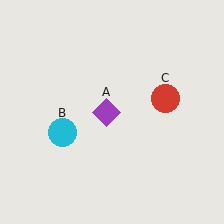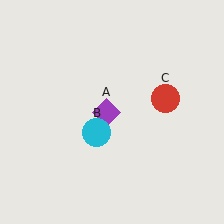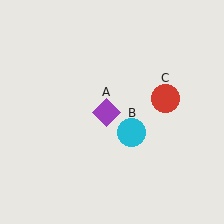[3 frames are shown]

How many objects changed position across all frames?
1 object changed position: cyan circle (object B).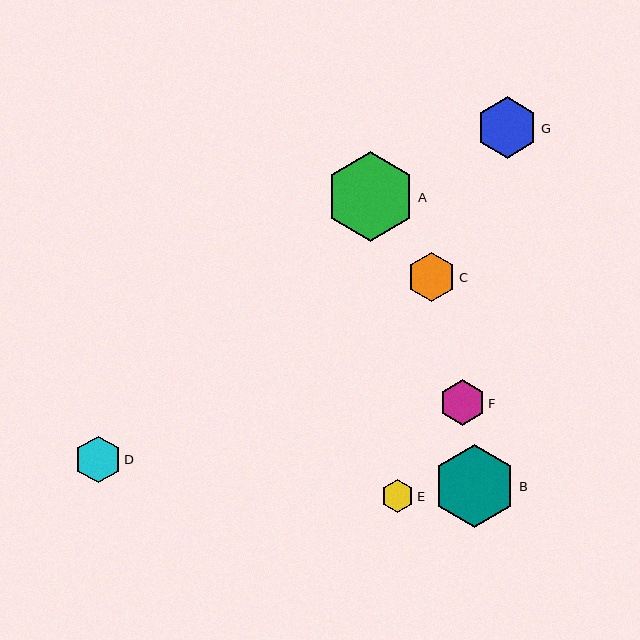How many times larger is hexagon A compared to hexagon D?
Hexagon A is approximately 1.9 times the size of hexagon D.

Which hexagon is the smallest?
Hexagon E is the smallest with a size of approximately 33 pixels.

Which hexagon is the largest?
Hexagon A is the largest with a size of approximately 89 pixels.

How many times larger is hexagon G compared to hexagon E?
Hexagon G is approximately 1.9 times the size of hexagon E.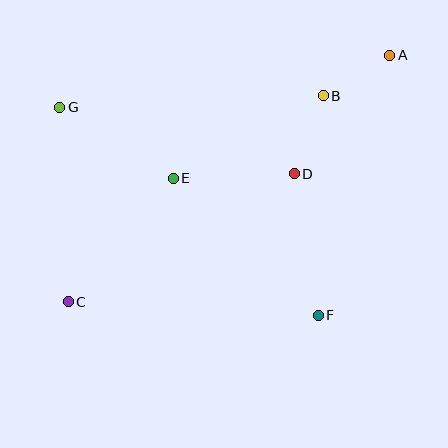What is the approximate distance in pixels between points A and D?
The distance between A and D is approximately 152 pixels.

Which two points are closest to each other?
Points A and B are closest to each other.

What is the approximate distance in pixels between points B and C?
The distance between B and C is approximately 328 pixels.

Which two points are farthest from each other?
Points A and C are farthest from each other.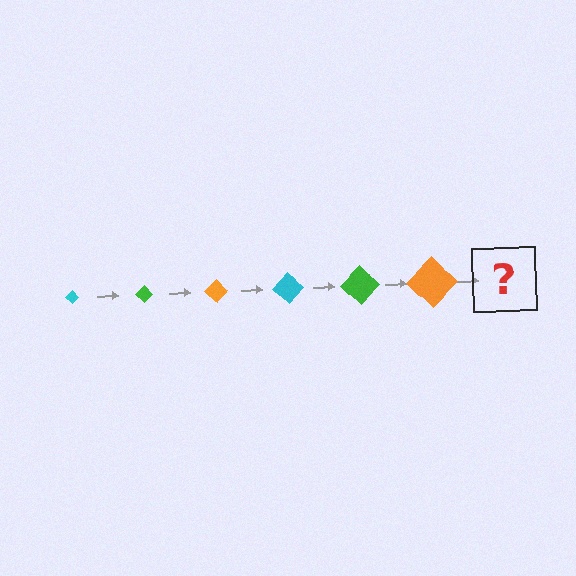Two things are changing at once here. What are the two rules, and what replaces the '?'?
The two rules are that the diamond grows larger each step and the color cycles through cyan, green, and orange. The '?' should be a cyan diamond, larger than the previous one.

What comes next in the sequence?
The next element should be a cyan diamond, larger than the previous one.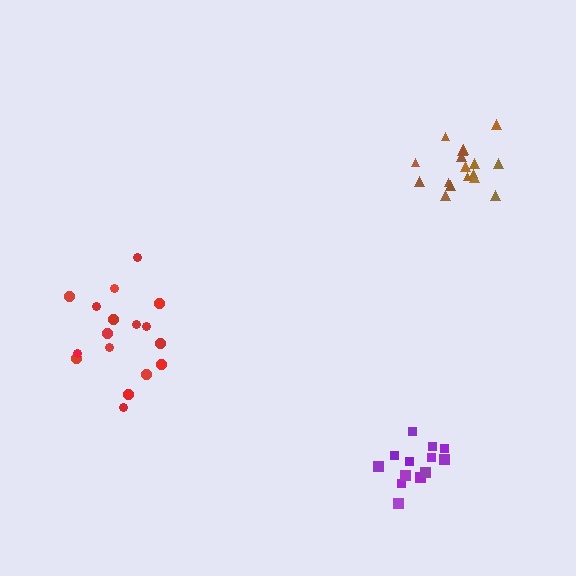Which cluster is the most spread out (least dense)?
Red.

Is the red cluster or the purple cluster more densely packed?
Purple.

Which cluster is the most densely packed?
Brown.